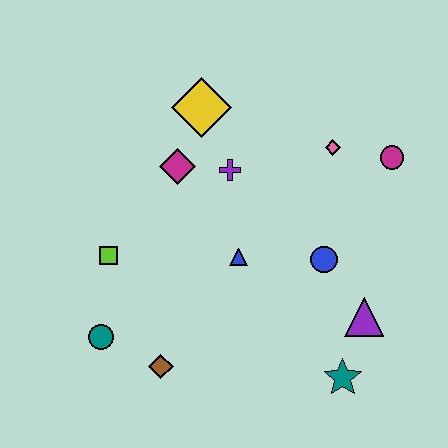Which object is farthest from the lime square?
The magenta circle is farthest from the lime square.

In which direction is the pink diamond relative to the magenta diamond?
The pink diamond is to the right of the magenta diamond.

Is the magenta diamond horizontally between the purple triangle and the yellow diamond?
No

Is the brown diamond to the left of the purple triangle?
Yes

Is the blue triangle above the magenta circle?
No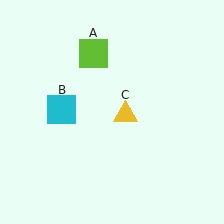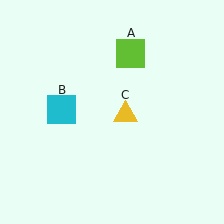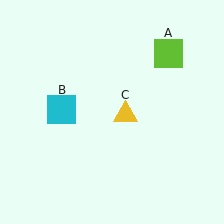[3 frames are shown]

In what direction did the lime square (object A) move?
The lime square (object A) moved right.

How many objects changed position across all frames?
1 object changed position: lime square (object A).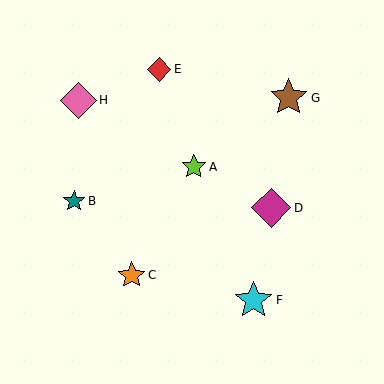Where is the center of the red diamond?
The center of the red diamond is at (159, 69).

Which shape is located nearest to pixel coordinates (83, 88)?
The pink diamond (labeled H) at (78, 100) is nearest to that location.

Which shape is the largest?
The magenta diamond (labeled D) is the largest.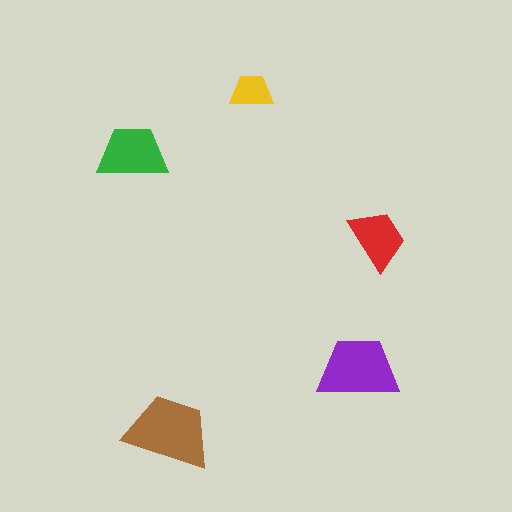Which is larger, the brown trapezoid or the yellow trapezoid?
The brown one.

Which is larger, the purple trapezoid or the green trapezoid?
The purple one.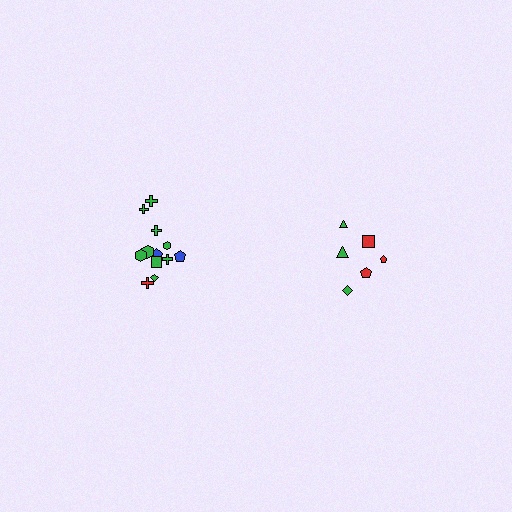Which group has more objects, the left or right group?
The left group.